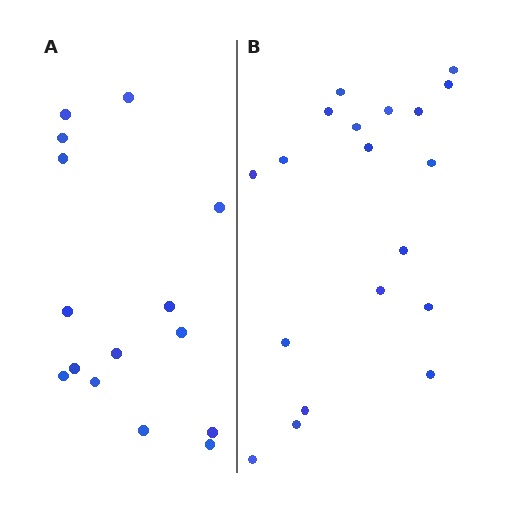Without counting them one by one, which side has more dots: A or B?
Region B (the right region) has more dots.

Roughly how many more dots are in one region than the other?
Region B has about 4 more dots than region A.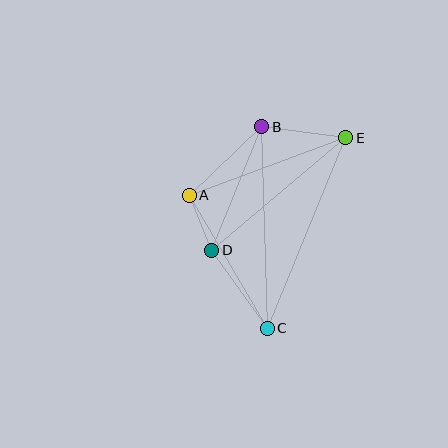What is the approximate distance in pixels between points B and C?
The distance between B and C is approximately 202 pixels.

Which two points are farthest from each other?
Points C and E are farthest from each other.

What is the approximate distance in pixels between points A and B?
The distance between A and B is approximately 100 pixels.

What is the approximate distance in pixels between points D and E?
The distance between D and E is approximately 175 pixels.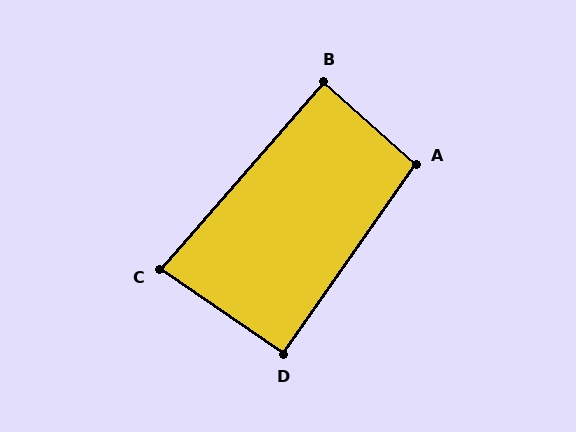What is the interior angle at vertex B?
Approximately 90 degrees (approximately right).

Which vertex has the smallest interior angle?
C, at approximately 84 degrees.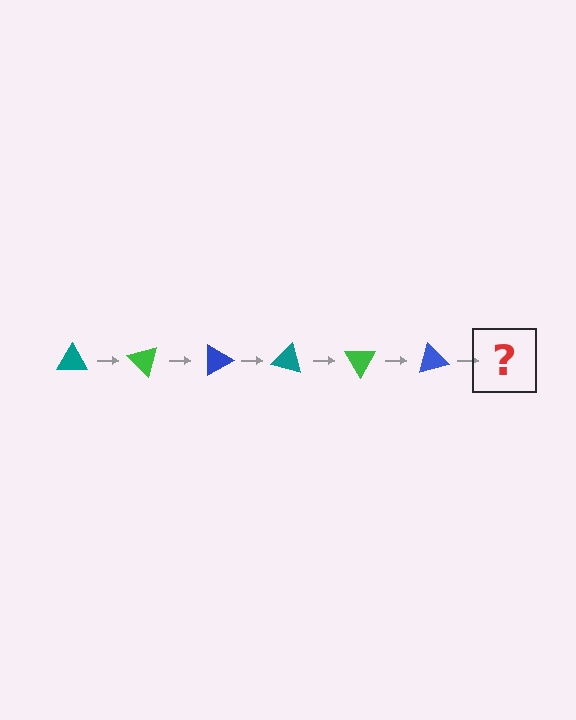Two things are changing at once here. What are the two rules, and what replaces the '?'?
The two rules are that it rotates 45 degrees each step and the color cycles through teal, green, and blue. The '?' should be a teal triangle, rotated 270 degrees from the start.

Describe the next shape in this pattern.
It should be a teal triangle, rotated 270 degrees from the start.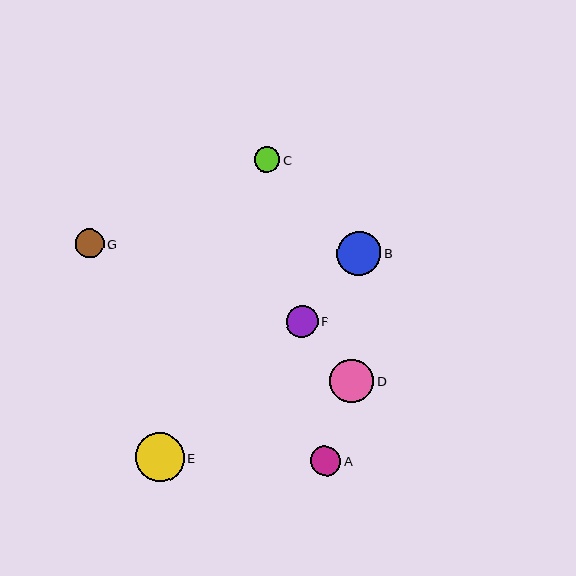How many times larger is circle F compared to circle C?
Circle F is approximately 1.3 times the size of circle C.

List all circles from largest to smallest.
From largest to smallest: E, B, D, F, A, G, C.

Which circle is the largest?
Circle E is the largest with a size of approximately 49 pixels.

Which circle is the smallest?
Circle C is the smallest with a size of approximately 25 pixels.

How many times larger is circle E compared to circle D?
Circle E is approximately 1.1 times the size of circle D.